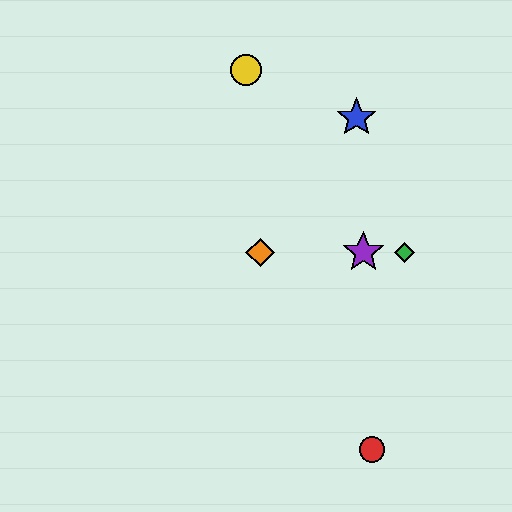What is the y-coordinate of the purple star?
The purple star is at y≈252.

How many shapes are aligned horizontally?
3 shapes (the green diamond, the purple star, the orange diamond) are aligned horizontally.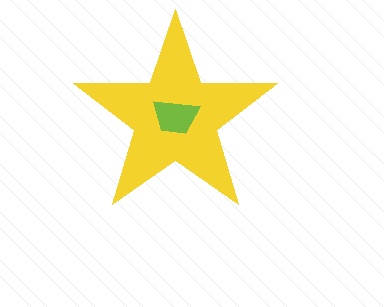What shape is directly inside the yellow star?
The lime trapezoid.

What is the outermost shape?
The yellow star.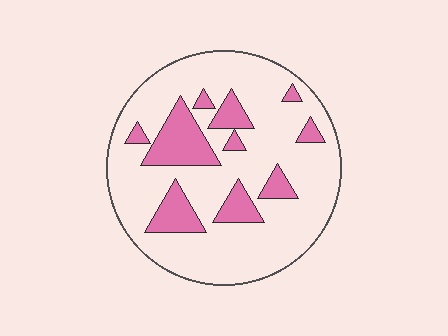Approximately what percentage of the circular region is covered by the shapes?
Approximately 20%.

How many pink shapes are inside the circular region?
10.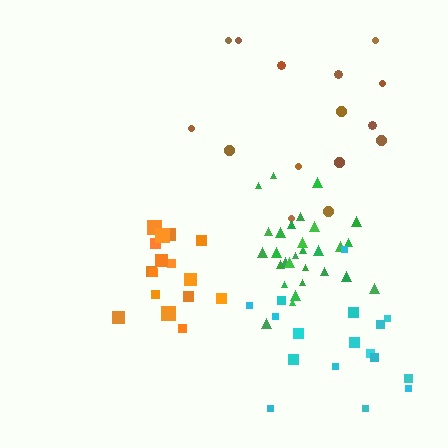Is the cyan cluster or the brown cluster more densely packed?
Cyan.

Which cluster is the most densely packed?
Green.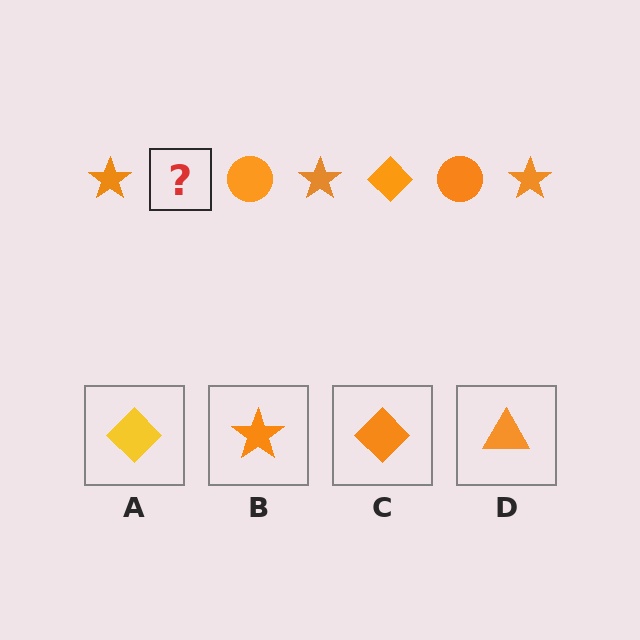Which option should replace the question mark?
Option C.